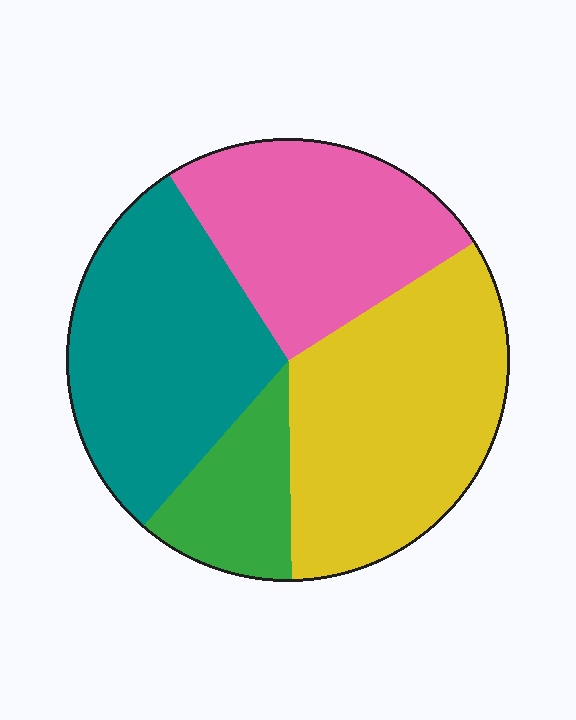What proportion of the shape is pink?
Pink covers around 25% of the shape.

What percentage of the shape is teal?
Teal takes up about one third (1/3) of the shape.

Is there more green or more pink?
Pink.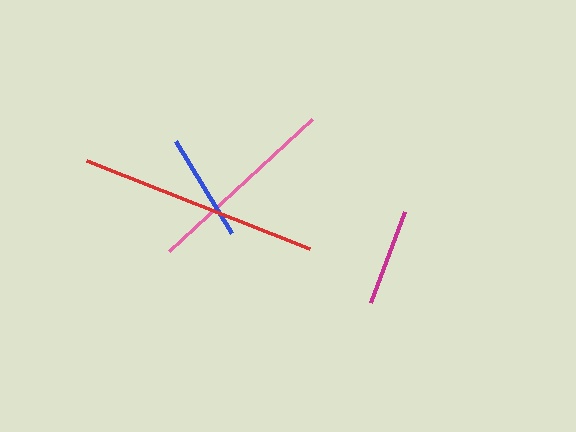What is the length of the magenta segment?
The magenta segment is approximately 97 pixels long.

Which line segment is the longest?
The red line is the longest at approximately 240 pixels.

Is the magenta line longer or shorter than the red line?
The red line is longer than the magenta line.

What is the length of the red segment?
The red segment is approximately 240 pixels long.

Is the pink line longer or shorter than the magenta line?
The pink line is longer than the magenta line.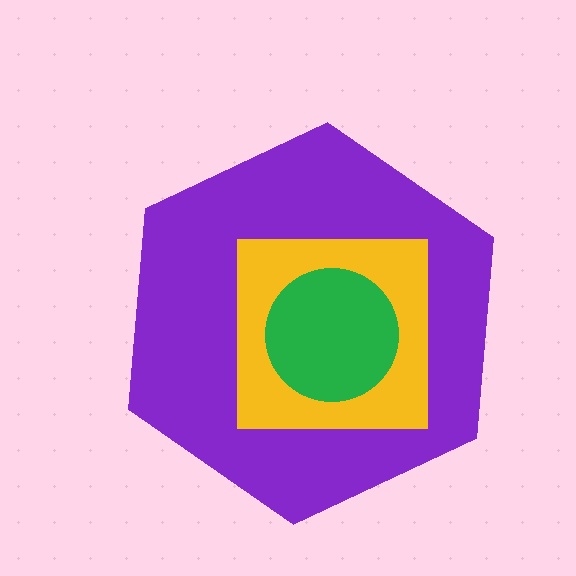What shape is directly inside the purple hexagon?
The yellow square.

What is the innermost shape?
The green circle.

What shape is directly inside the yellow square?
The green circle.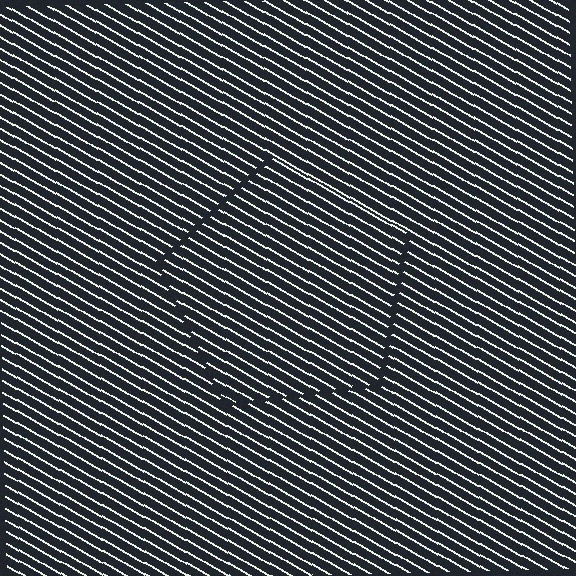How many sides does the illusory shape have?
5 sides — the line-ends trace a pentagon.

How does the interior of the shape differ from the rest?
The interior of the shape contains the same grating, shifted by half a period — the contour is defined by the phase discontinuity where line-ends from the inner and outer gratings abut.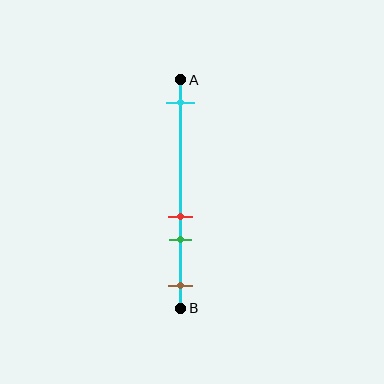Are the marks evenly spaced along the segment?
No, the marks are not evenly spaced.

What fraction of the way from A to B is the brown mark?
The brown mark is approximately 90% (0.9) of the way from A to B.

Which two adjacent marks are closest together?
The red and green marks are the closest adjacent pair.